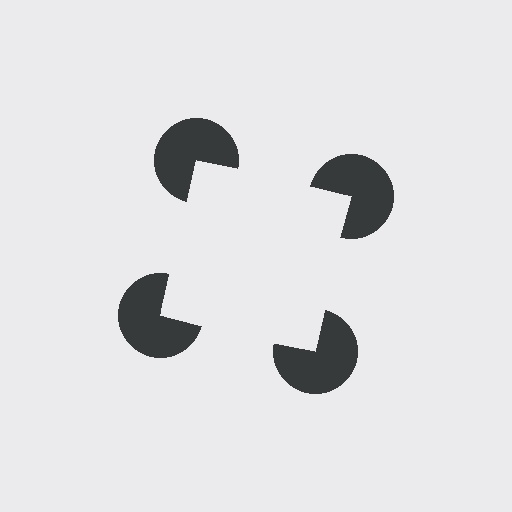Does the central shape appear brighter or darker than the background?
It typically appears slightly brighter than the background, even though no actual brightness change is drawn.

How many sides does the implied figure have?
4 sides.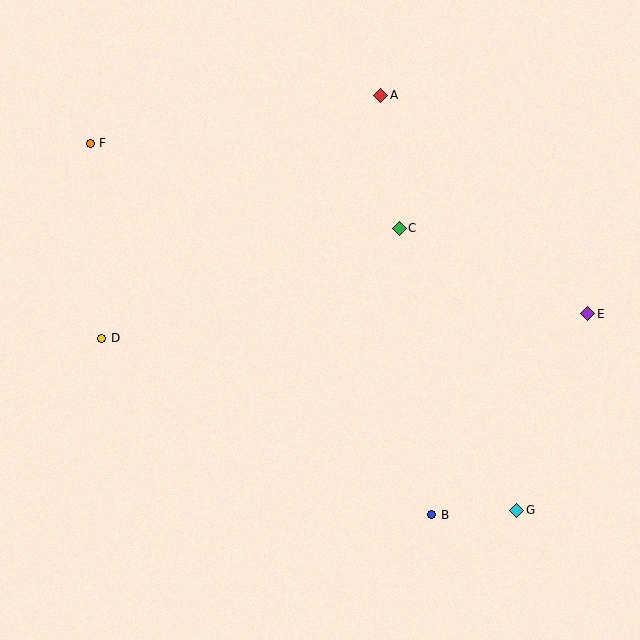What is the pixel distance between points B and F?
The distance between B and F is 504 pixels.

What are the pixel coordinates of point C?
Point C is at (399, 228).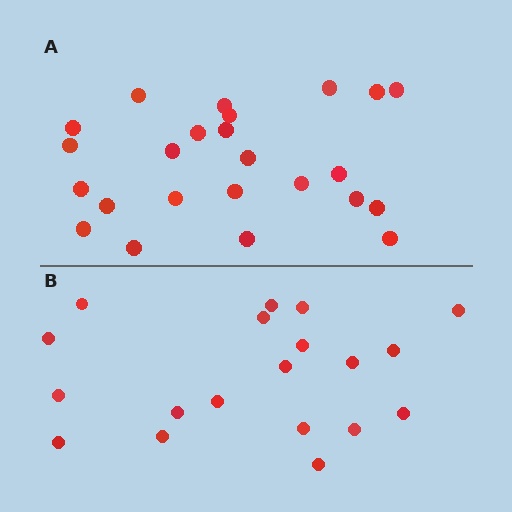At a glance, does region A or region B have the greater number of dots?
Region A (the top region) has more dots.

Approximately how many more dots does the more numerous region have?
Region A has about 5 more dots than region B.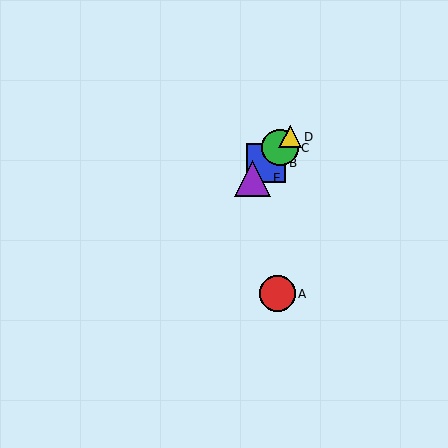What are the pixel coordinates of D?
Object D is at (290, 137).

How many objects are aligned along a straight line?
4 objects (B, C, D, E) are aligned along a straight line.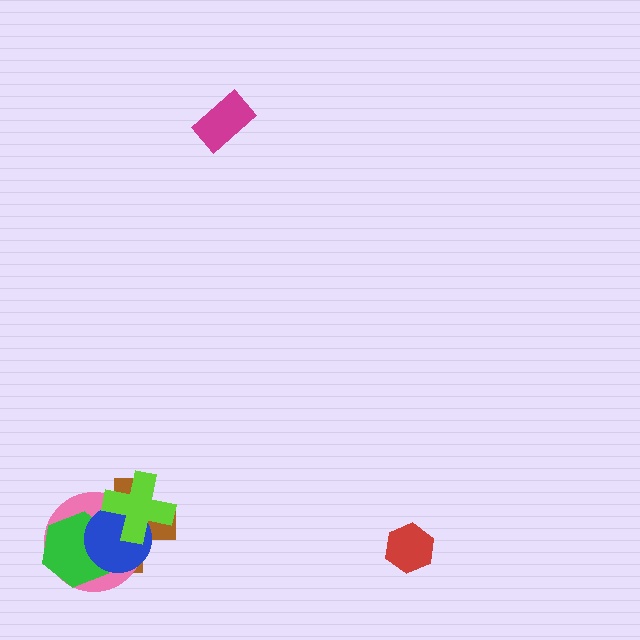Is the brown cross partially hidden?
Yes, it is partially covered by another shape.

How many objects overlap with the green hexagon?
3 objects overlap with the green hexagon.